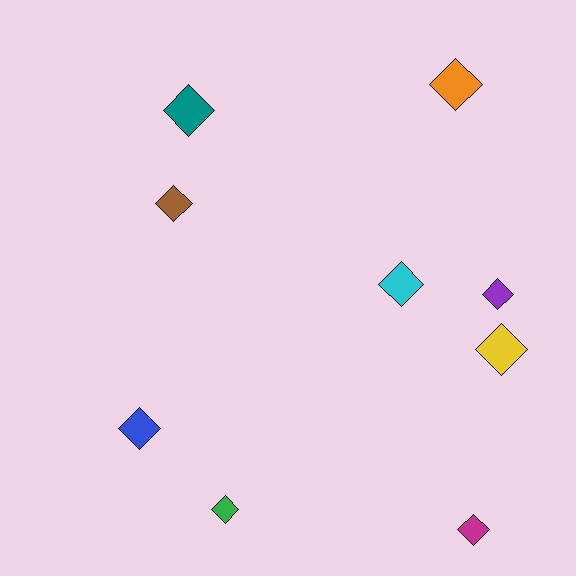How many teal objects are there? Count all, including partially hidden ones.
There is 1 teal object.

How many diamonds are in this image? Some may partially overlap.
There are 9 diamonds.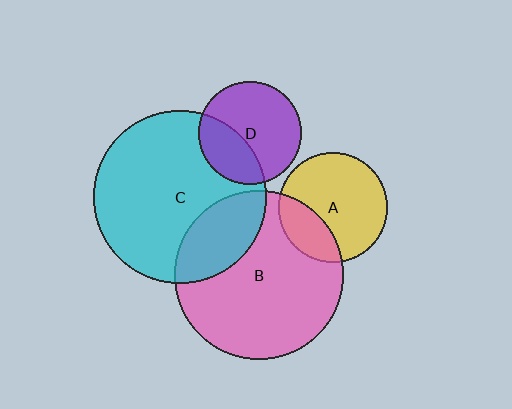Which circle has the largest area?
Circle C (cyan).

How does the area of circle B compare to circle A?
Approximately 2.4 times.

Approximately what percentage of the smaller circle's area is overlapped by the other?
Approximately 35%.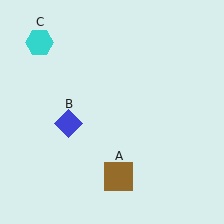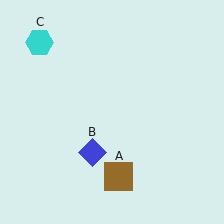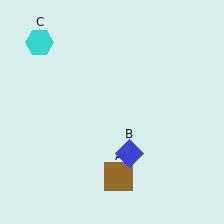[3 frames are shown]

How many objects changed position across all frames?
1 object changed position: blue diamond (object B).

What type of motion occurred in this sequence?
The blue diamond (object B) rotated counterclockwise around the center of the scene.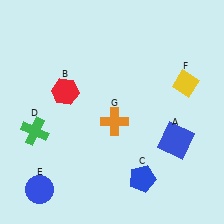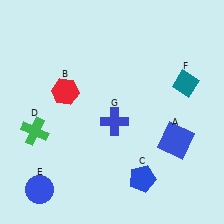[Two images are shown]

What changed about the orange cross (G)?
In Image 1, G is orange. In Image 2, it changed to blue.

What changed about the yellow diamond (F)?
In Image 1, F is yellow. In Image 2, it changed to teal.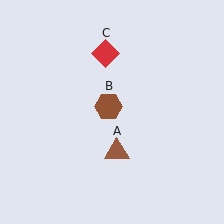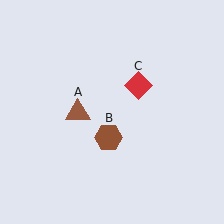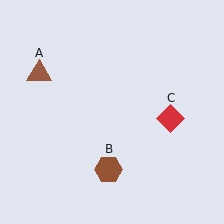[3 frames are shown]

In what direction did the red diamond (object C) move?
The red diamond (object C) moved down and to the right.